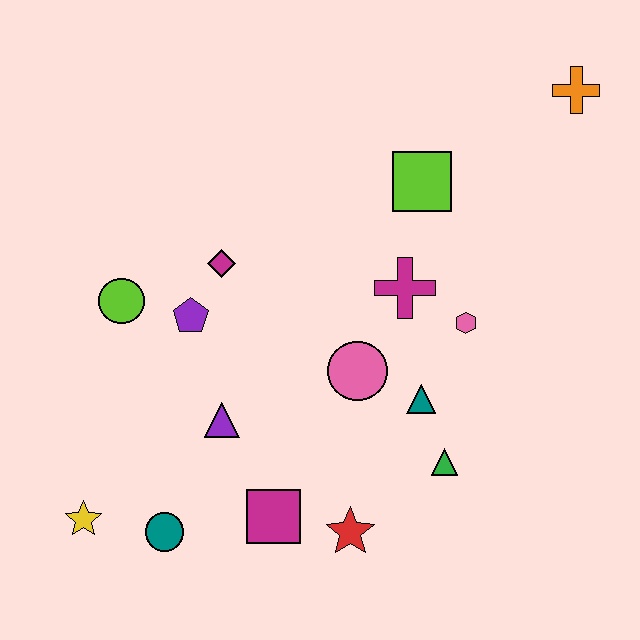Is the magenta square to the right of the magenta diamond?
Yes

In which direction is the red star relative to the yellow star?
The red star is to the right of the yellow star.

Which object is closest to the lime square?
The magenta cross is closest to the lime square.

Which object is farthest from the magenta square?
The orange cross is farthest from the magenta square.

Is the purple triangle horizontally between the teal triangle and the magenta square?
No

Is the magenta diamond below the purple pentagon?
No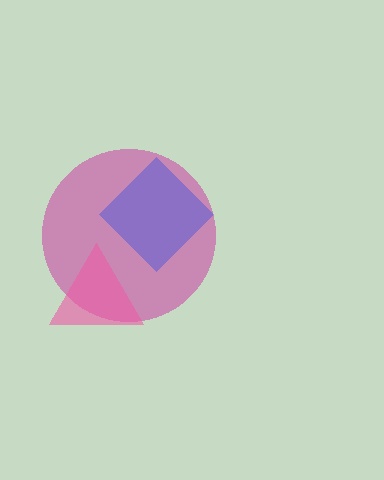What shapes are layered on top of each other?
The layered shapes are: a magenta circle, a pink triangle, a blue diamond.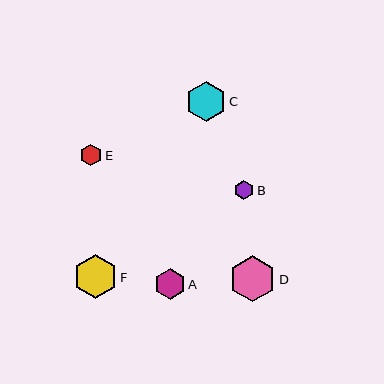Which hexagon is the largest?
Hexagon D is the largest with a size of approximately 46 pixels.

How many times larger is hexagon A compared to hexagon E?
Hexagon A is approximately 1.4 times the size of hexagon E.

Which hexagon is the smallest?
Hexagon B is the smallest with a size of approximately 20 pixels.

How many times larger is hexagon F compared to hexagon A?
Hexagon F is approximately 1.4 times the size of hexagon A.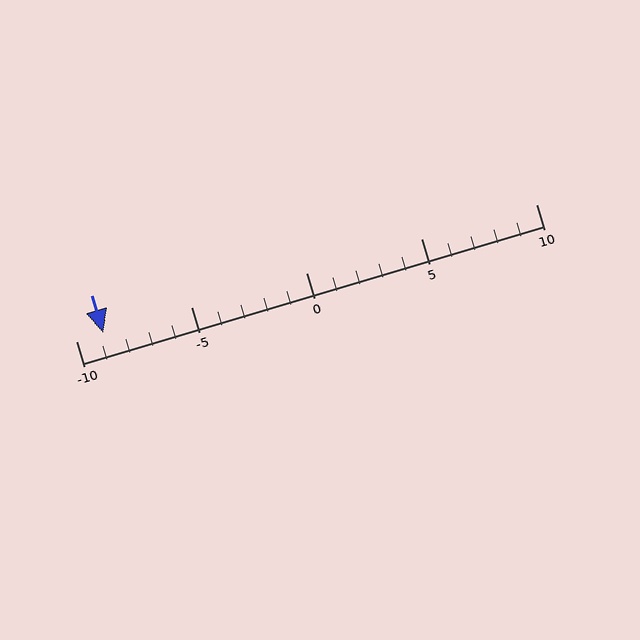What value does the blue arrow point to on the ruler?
The blue arrow points to approximately -9.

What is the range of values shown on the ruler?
The ruler shows values from -10 to 10.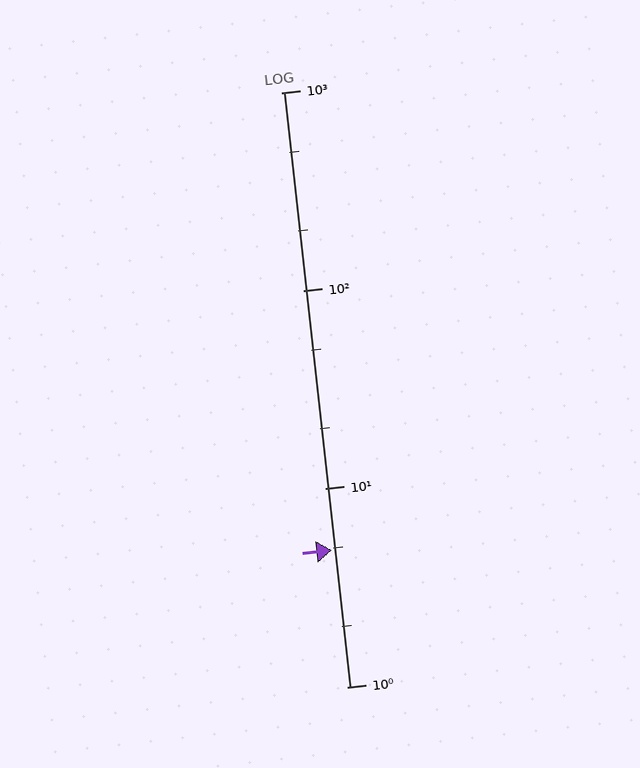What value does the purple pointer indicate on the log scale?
The pointer indicates approximately 4.9.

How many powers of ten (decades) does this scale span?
The scale spans 3 decades, from 1 to 1000.